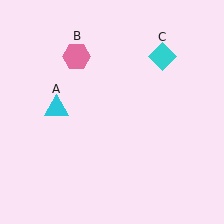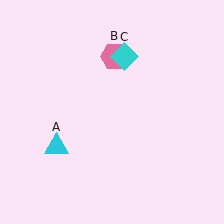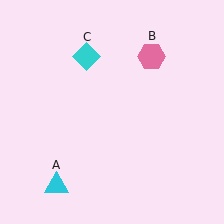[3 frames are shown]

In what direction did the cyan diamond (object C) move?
The cyan diamond (object C) moved left.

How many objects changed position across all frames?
3 objects changed position: cyan triangle (object A), pink hexagon (object B), cyan diamond (object C).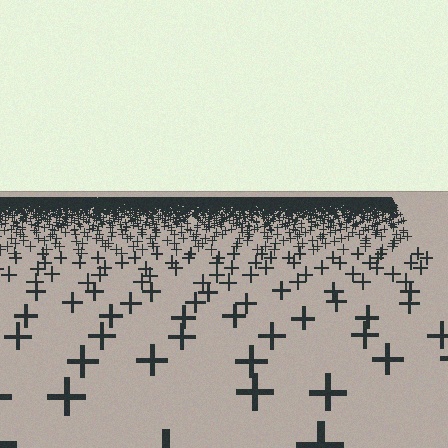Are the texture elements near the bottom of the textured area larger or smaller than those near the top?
Larger. Near the bottom, elements are closer to the viewer and appear at a bigger on-screen size.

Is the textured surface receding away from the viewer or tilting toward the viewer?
The surface is receding away from the viewer. Texture elements get smaller and denser toward the top.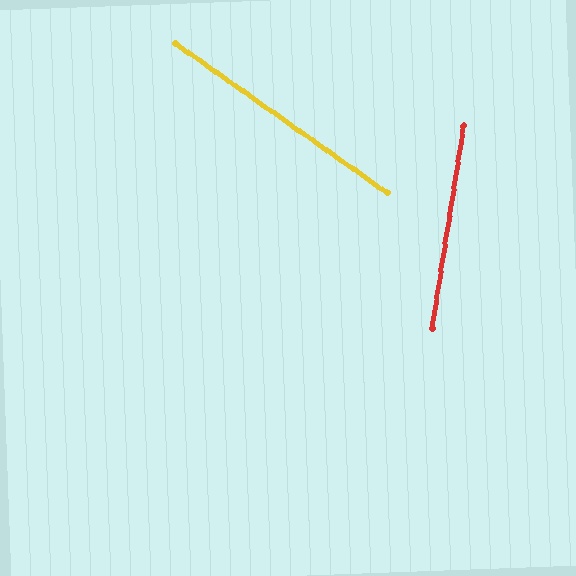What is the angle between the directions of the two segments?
Approximately 64 degrees.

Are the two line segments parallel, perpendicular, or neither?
Neither parallel nor perpendicular — they differ by about 64°.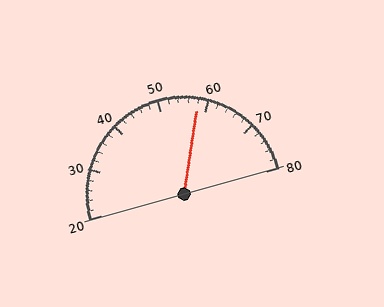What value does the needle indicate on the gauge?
The needle indicates approximately 58.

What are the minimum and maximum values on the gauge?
The gauge ranges from 20 to 80.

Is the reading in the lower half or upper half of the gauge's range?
The reading is in the upper half of the range (20 to 80).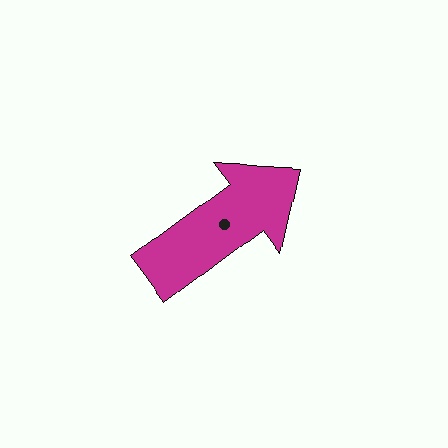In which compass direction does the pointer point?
Northeast.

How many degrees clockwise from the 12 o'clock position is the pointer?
Approximately 53 degrees.